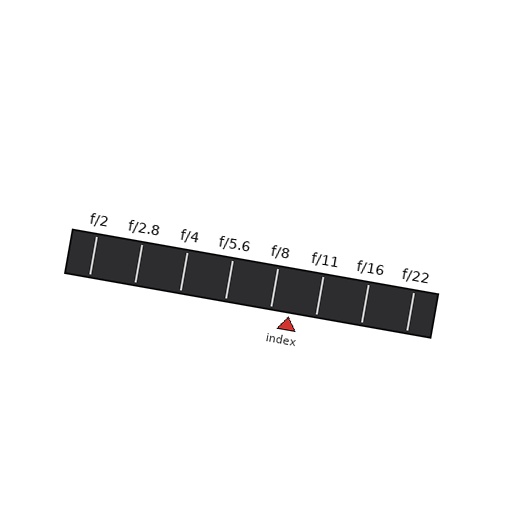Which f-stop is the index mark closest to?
The index mark is closest to f/8.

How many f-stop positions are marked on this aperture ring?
There are 8 f-stop positions marked.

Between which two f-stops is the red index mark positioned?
The index mark is between f/8 and f/11.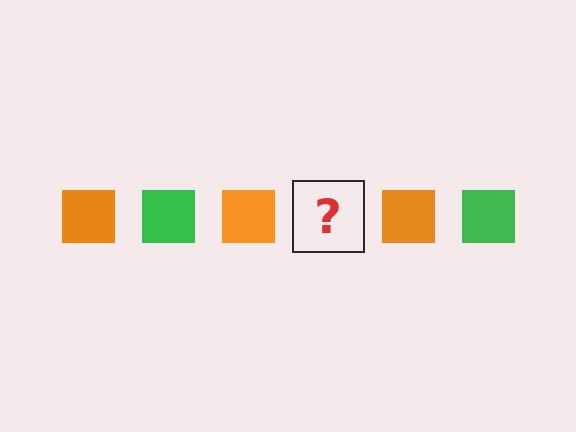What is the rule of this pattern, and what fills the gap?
The rule is that the pattern cycles through orange, green squares. The gap should be filled with a green square.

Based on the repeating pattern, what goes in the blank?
The blank should be a green square.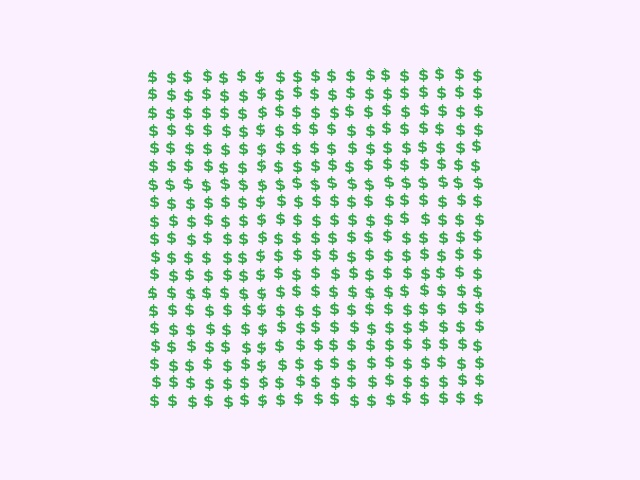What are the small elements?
The small elements are dollar signs.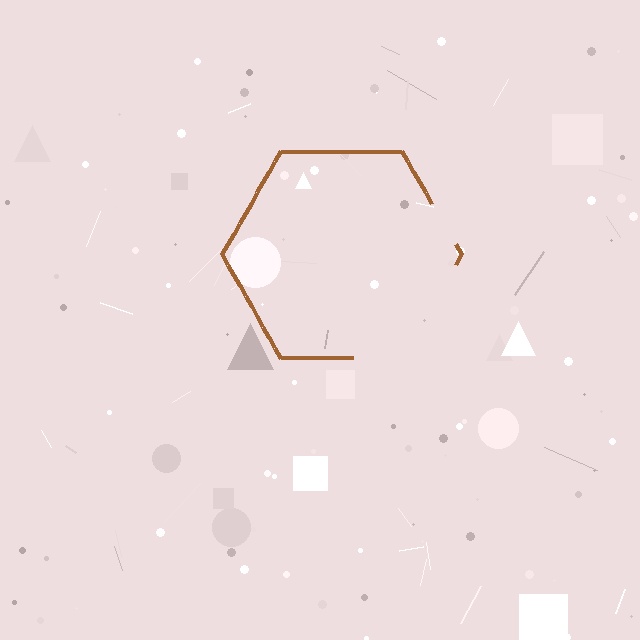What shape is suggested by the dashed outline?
The dashed outline suggests a hexagon.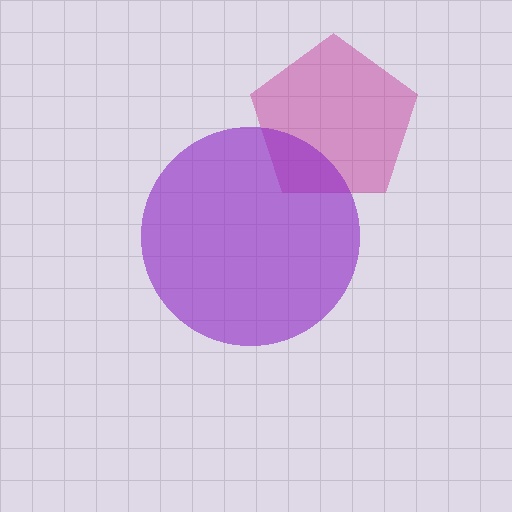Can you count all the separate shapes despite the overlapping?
Yes, there are 2 separate shapes.